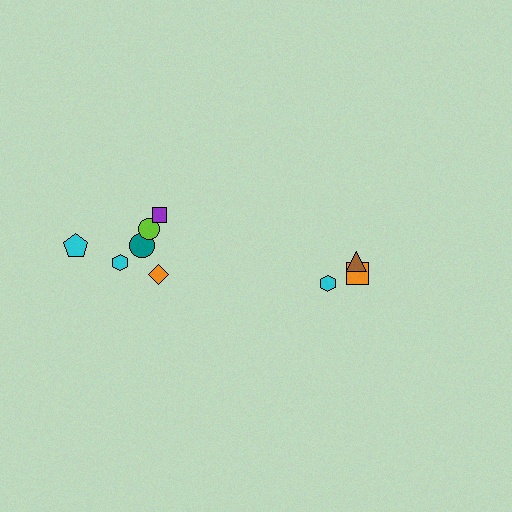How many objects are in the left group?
There are 6 objects.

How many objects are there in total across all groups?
There are 9 objects.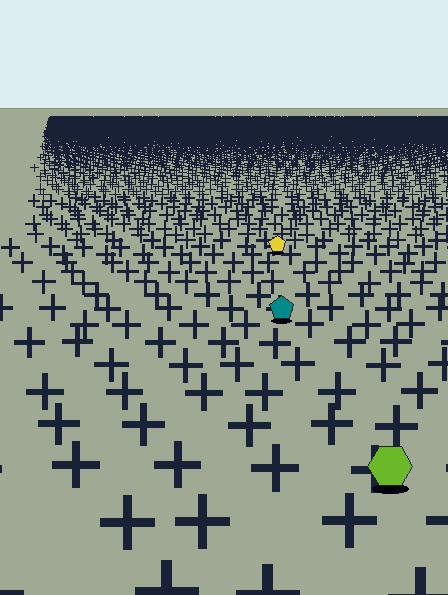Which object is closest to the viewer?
The lime hexagon is closest. The texture marks near it are larger and more spread out.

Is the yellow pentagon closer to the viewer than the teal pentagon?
No. The teal pentagon is closer — you can tell from the texture gradient: the ground texture is coarser near it.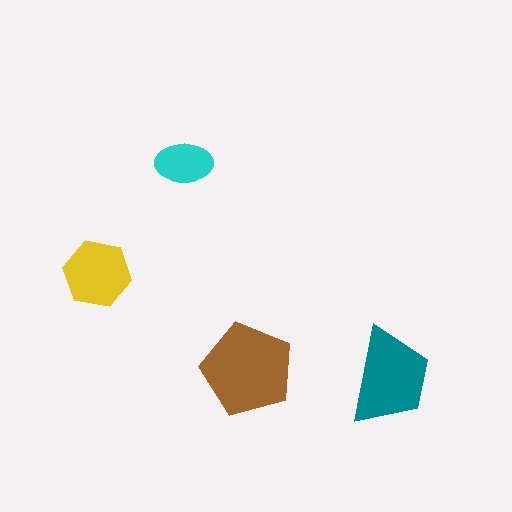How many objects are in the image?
There are 4 objects in the image.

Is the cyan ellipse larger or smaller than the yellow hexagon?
Smaller.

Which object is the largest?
The brown pentagon.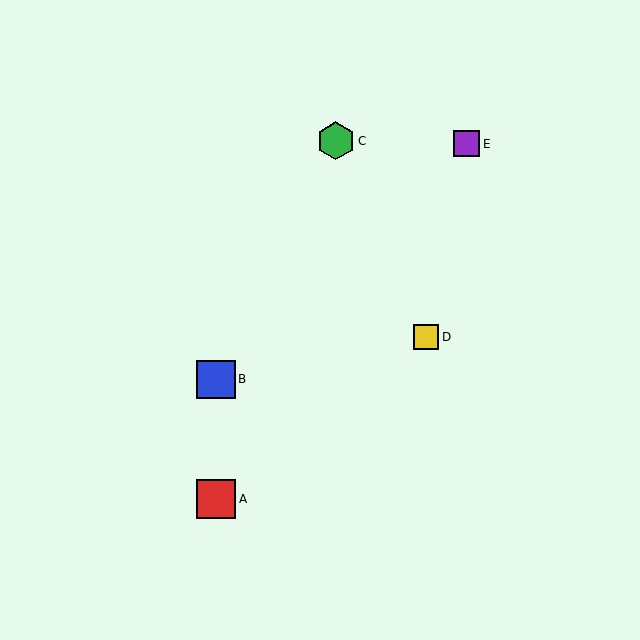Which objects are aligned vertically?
Objects A, B are aligned vertically.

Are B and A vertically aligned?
Yes, both are at x≈216.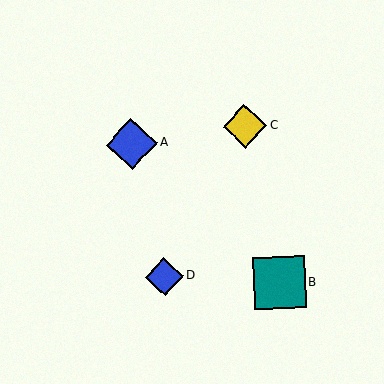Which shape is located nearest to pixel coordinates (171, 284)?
The blue diamond (labeled D) at (164, 277) is nearest to that location.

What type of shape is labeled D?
Shape D is a blue diamond.